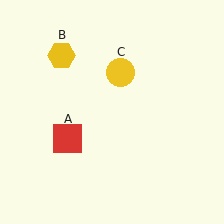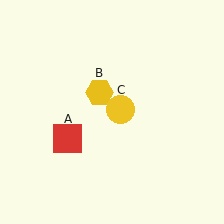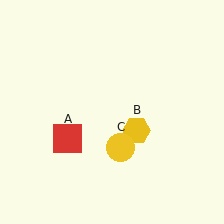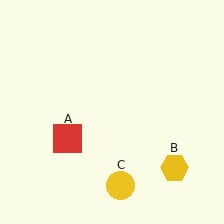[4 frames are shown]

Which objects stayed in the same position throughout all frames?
Red square (object A) remained stationary.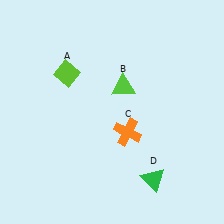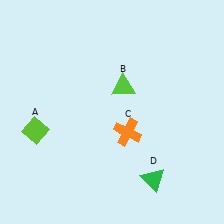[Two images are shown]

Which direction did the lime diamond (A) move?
The lime diamond (A) moved down.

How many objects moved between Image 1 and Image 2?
1 object moved between the two images.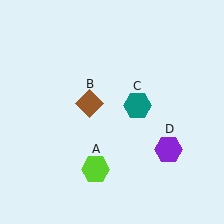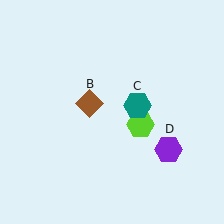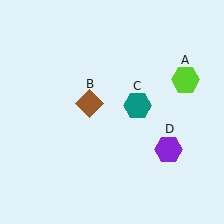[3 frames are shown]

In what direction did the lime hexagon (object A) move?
The lime hexagon (object A) moved up and to the right.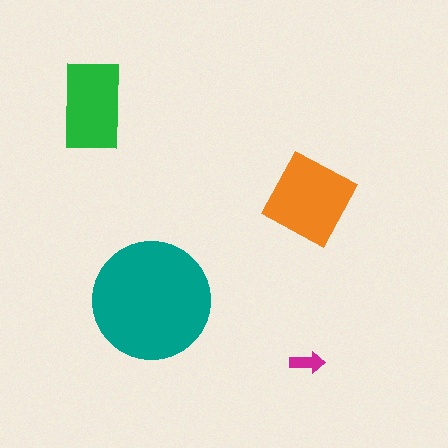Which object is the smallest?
The magenta arrow.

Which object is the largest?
The teal circle.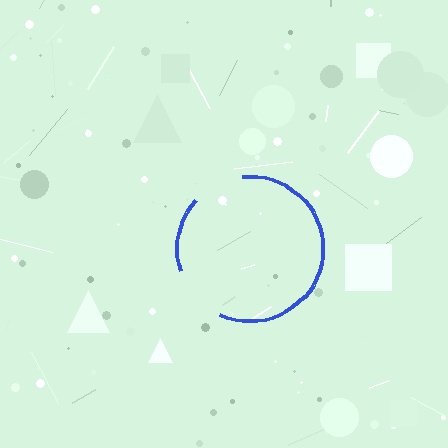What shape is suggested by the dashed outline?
The dashed outline suggests a circle.